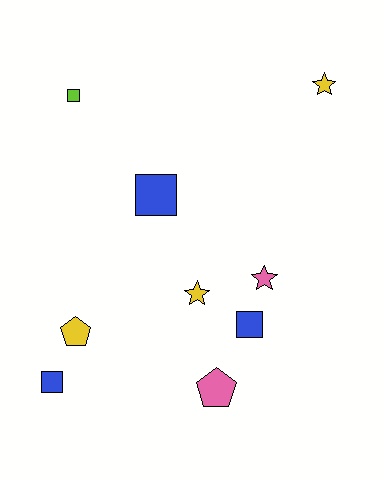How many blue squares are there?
There are 3 blue squares.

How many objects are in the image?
There are 9 objects.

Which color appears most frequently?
Yellow, with 3 objects.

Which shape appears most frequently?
Square, with 4 objects.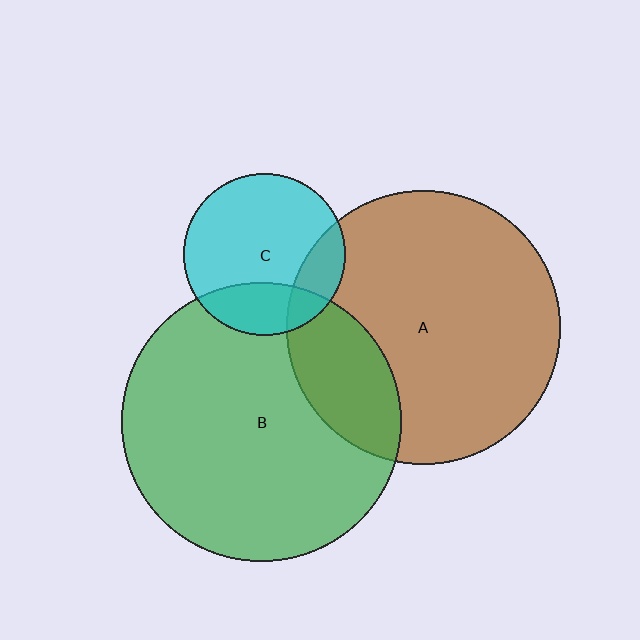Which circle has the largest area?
Circle B (green).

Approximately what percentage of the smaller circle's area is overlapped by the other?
Approximately 20%.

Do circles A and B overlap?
Yes.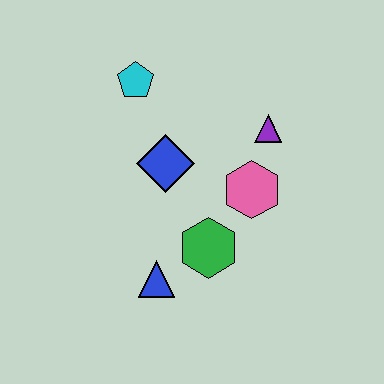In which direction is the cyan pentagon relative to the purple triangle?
The cyan pentagon is to the left of the purple triangle.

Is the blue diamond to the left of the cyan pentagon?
No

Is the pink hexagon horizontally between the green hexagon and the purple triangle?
Yes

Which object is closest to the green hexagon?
The blue triangle is closest to the green hexagon.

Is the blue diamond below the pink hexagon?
No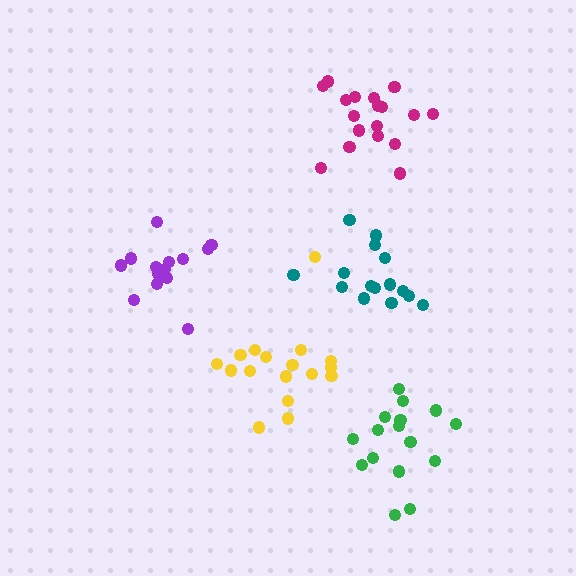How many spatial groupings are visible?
There are 5 spatial groupings.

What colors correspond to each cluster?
The clusters are colored: yellow, teal, purple, green, magenta.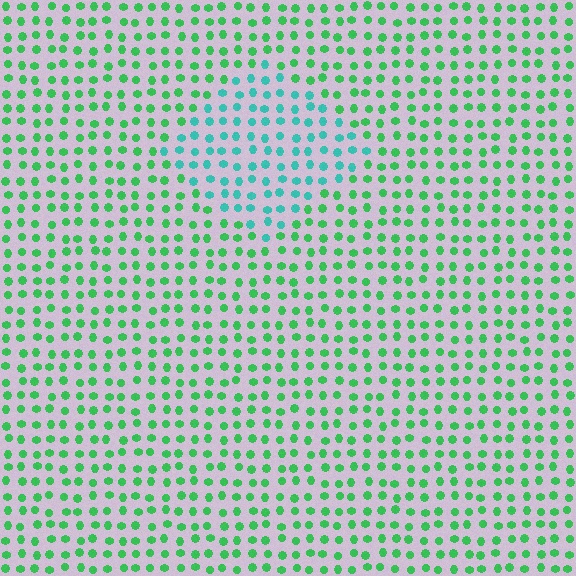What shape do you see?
I see a diamond.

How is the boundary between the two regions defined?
The boundary is defined purely by a slight shift in hue (about 40 degrees). Spacing, size, and orientation are identical on both sides.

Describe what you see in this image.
The image is filled with small green elements in a uniform arrangement. A diamond-shaped region is visible where the elements are tinted to a slightly different hue, forming a subtle color boundary.